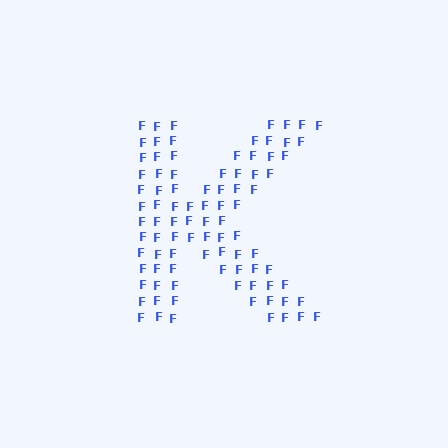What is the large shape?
The large shape is the letter K.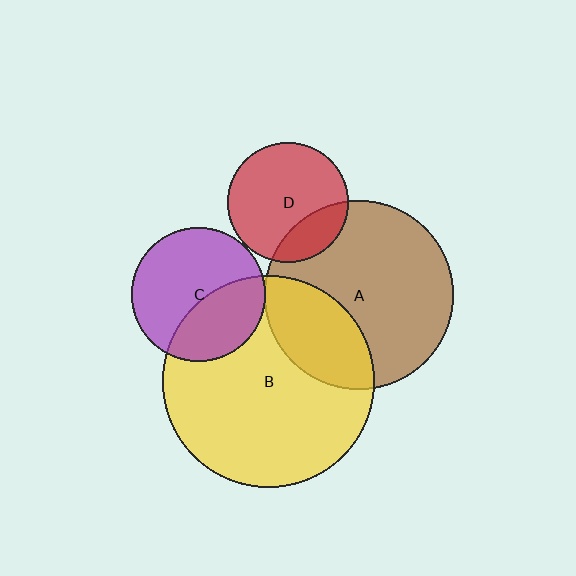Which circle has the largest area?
Circle B (yellow).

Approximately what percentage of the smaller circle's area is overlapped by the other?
Approximately 30%.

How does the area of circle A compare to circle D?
Approximately 2.4 times.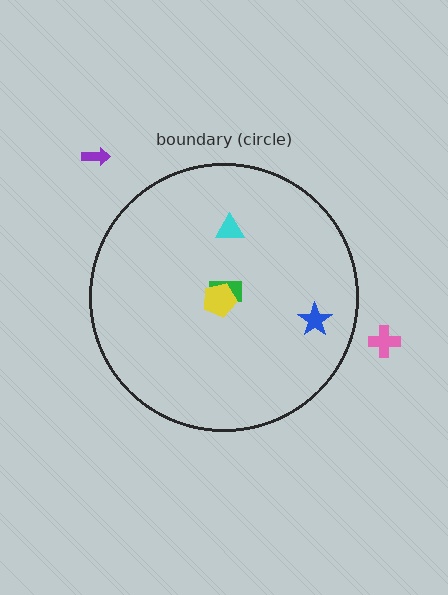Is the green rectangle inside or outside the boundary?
Inside.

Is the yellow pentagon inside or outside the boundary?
Inside.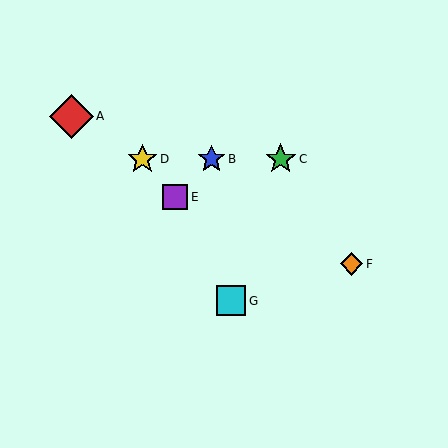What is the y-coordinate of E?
Object E is at y≈197.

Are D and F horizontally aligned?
No, D is at y≈159 and F is at y≈264.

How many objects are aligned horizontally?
3 objects (B, C, D) are aligned horizontally.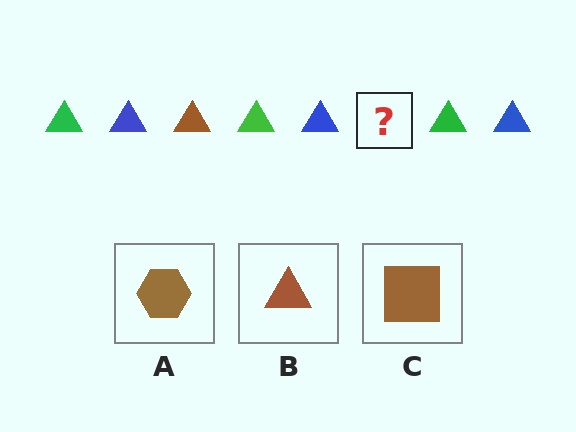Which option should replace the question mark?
Option B.